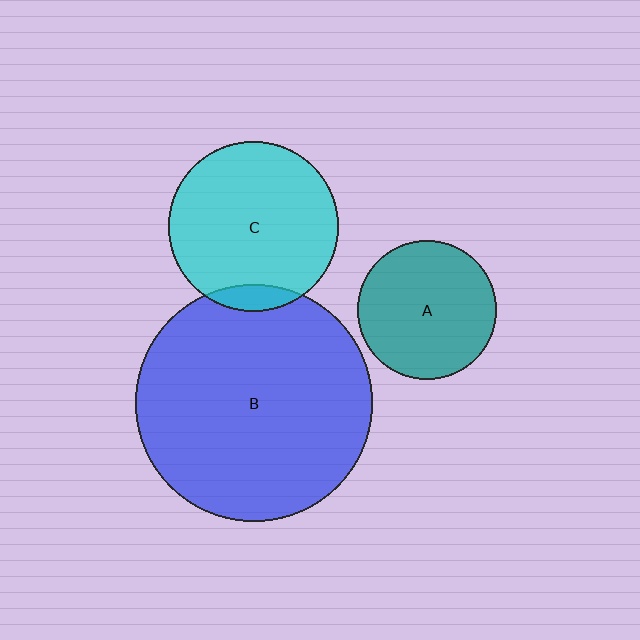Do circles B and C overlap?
Yes.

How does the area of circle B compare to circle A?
Approximately 2.9 times.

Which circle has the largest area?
Circle B (blue).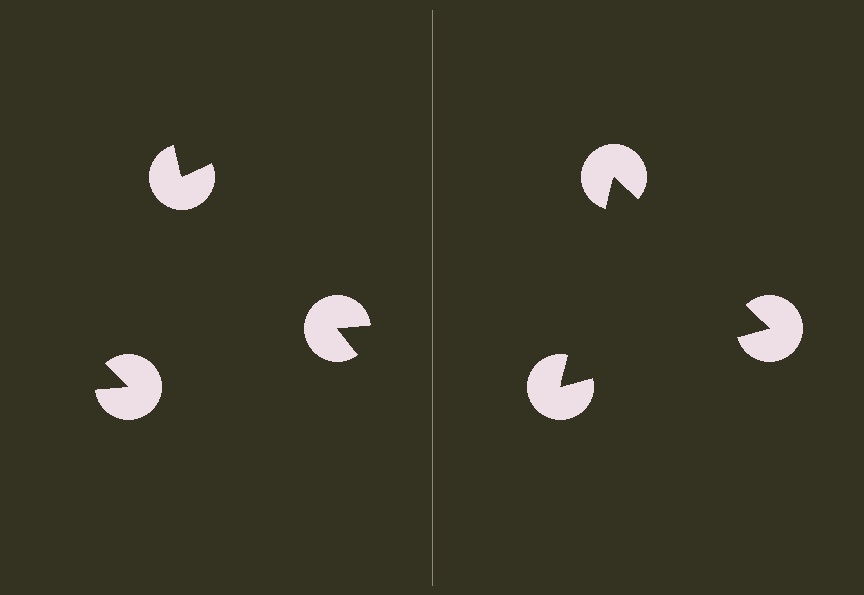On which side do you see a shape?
An illusory triangle appears on the right side. On the left side the wedge cuts are rotated, so no coherent shape forms.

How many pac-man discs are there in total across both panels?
6 — 3 on each side.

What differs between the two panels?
The pac-man discs are positioned identically on both sides; only the wedge orientations differ. On the right they align to a triangle; on the left they are misaligned.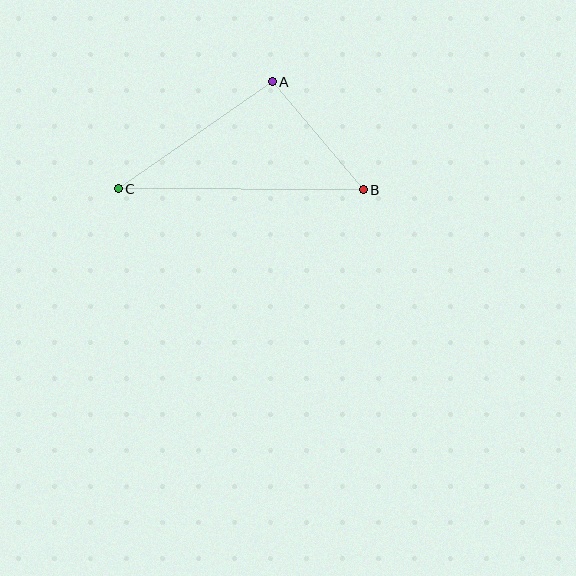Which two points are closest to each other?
Points A and B are closest to each other.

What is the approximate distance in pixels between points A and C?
The distance between A and C is approximately 187 pixels.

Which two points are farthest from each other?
Points B and C are farthest from each other.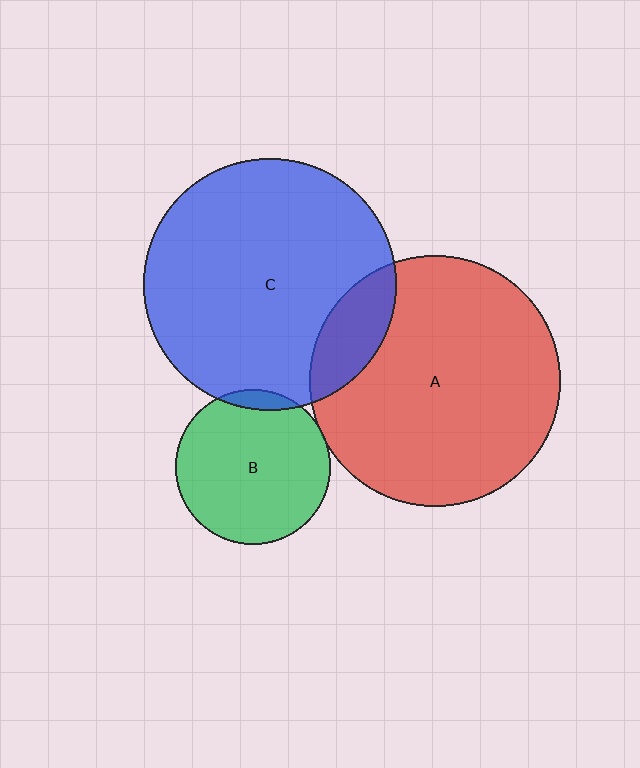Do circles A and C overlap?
Yes.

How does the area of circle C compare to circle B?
Approximately 2.7 times.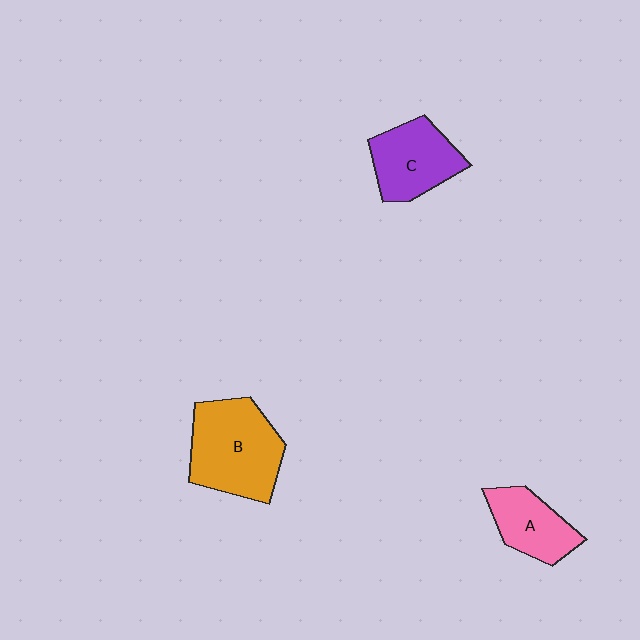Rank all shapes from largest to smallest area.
From largest to smallest: B (orange), C (purple), A (pink).